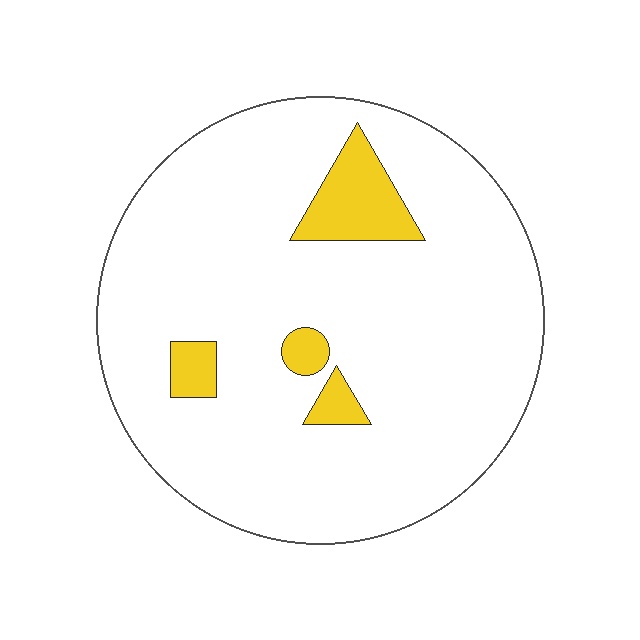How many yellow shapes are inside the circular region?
4.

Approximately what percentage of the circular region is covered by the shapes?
Approximately 10%.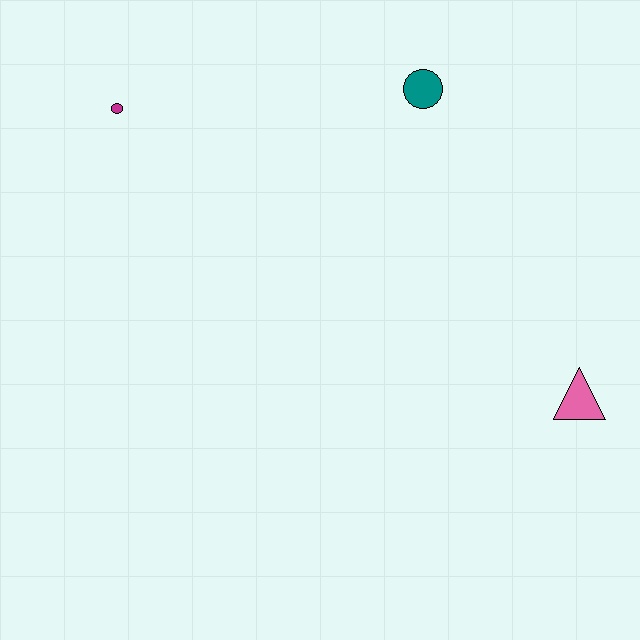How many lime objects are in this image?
There are no lime objects.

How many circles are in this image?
There are 2 circles.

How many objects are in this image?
There are 3 objects.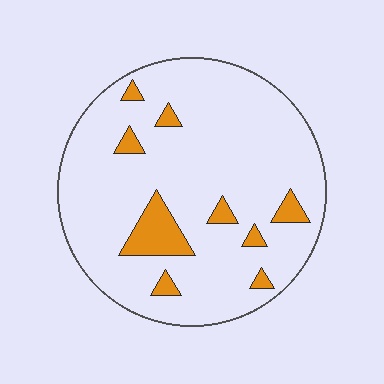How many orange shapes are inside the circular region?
9.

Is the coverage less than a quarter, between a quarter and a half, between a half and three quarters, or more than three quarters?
Less than a quarter.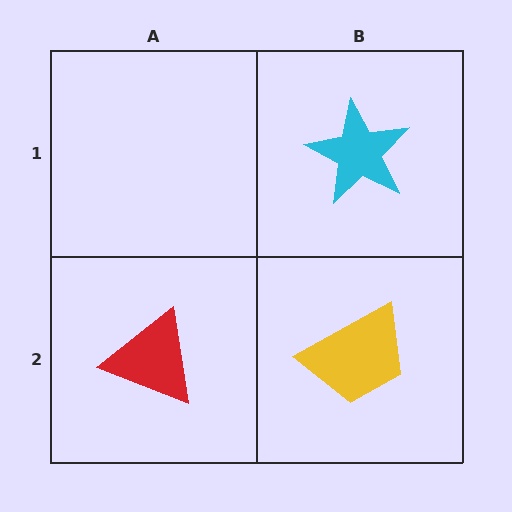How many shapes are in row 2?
2 shapes.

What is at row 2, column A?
A red triangle.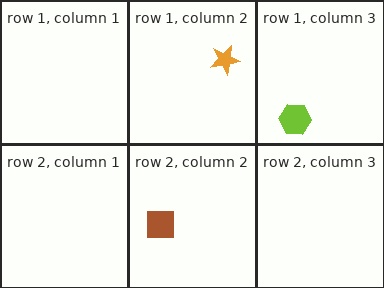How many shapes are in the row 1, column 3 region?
1.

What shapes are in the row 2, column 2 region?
The brown square.